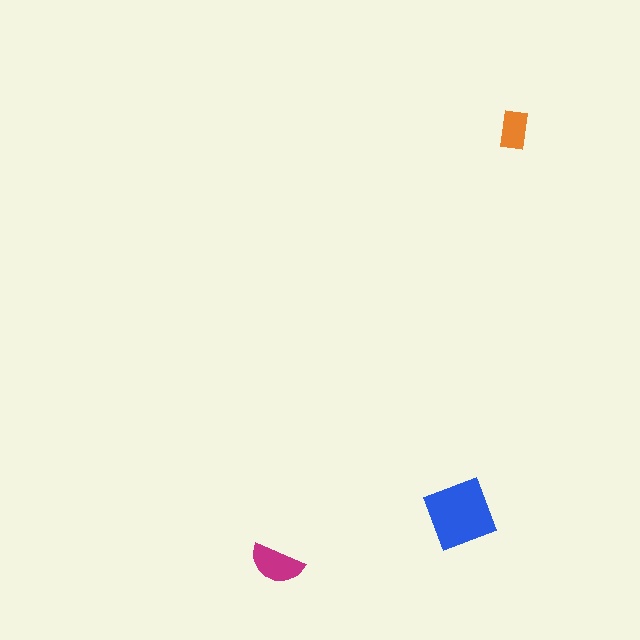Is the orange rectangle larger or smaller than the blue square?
Smaller.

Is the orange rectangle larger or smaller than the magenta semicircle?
Smaller.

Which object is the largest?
The blue square.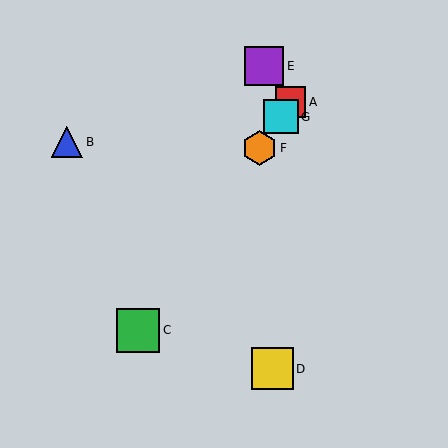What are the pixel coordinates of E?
Object E is at (264, 66).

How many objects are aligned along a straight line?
4 objects (A, C, F, G) are aligned along a straight line.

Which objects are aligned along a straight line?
Objects A, C, F, G are aligned along a straight line.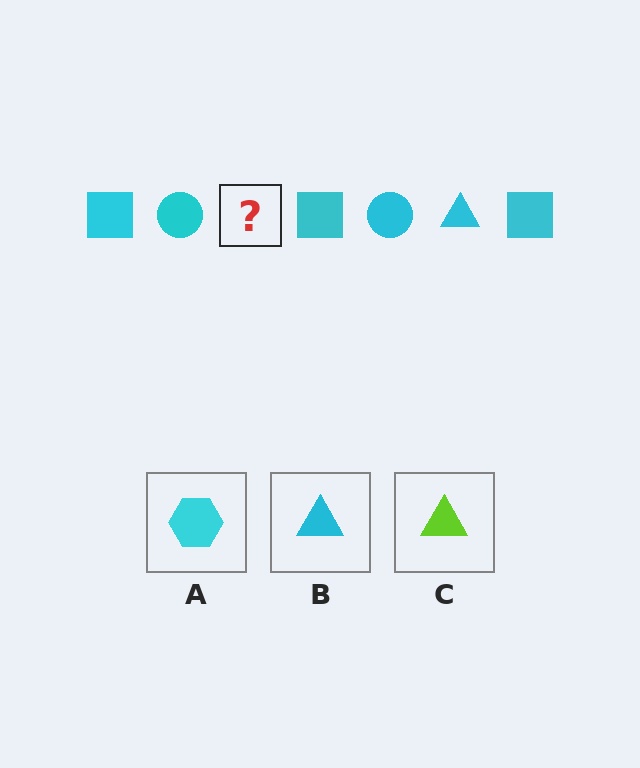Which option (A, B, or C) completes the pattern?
B.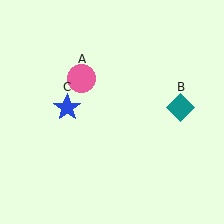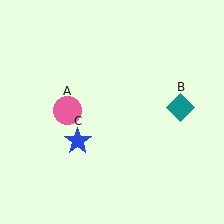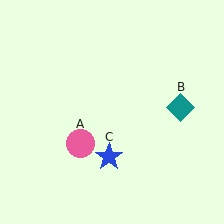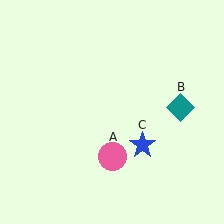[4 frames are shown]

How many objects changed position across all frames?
2 objects changed position: pink circle (object A), blue star (object C).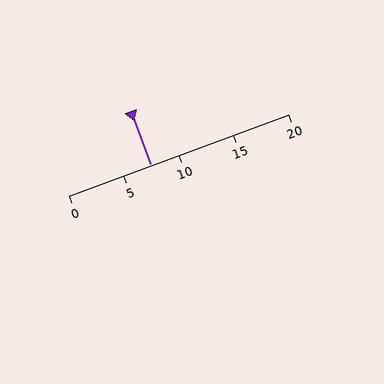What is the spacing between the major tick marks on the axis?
The major ticks are spaced 5 apart.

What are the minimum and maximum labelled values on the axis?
The axis runs from 0 to 20.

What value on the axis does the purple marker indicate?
The marker indicates approximately 7.5.